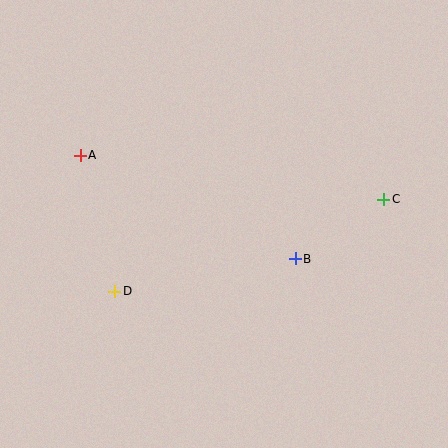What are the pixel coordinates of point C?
Point C is at (384, 199).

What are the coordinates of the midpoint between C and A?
The midpoint between C and A is at (232, 177).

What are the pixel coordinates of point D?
Point D is at (114, 291).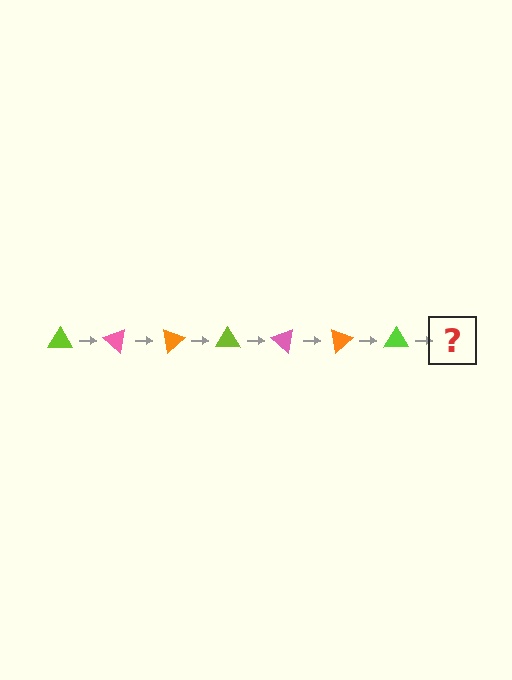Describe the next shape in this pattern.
It should be a pink triangle, rotated 280 degrees from the start.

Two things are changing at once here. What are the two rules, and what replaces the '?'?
The two rules are that it rotates 40 degrees each step and the color cycles through lime, pink, and orange. The '?' should be a pink triangle, rotated 280 degrees from the start.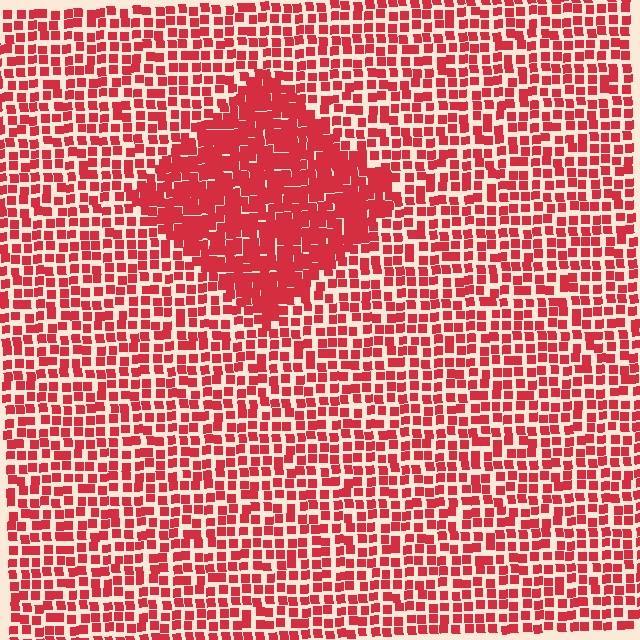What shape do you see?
I see a diamond.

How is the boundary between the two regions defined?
The boundary is defined by a change in element density (approximately 1.9x ratio). All elements are the same color, size, and shape.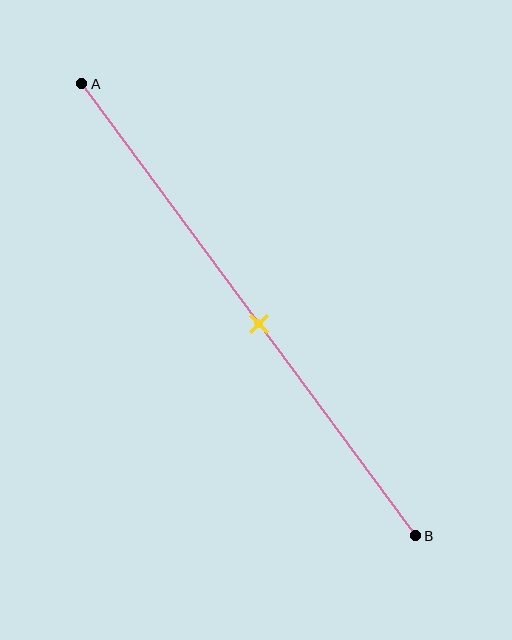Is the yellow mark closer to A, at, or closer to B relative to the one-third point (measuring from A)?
The yellow mark is closer to point B than the one-third point of segment AB.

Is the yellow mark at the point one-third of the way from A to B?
No, the mark is at about 55% from A, not at the 33% one-third point.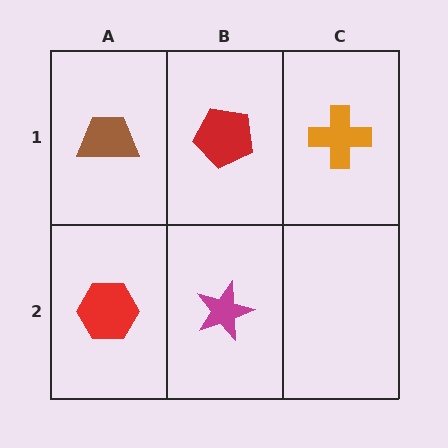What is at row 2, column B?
A magenta star.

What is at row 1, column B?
A red pentagon.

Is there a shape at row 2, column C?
No, that cell is empty.